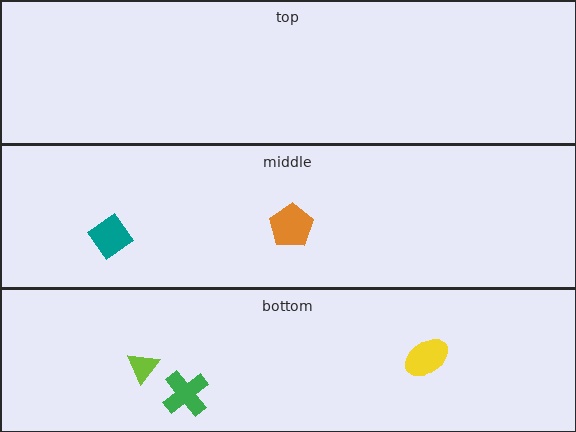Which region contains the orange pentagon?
The middle region.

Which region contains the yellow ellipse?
The bottom region.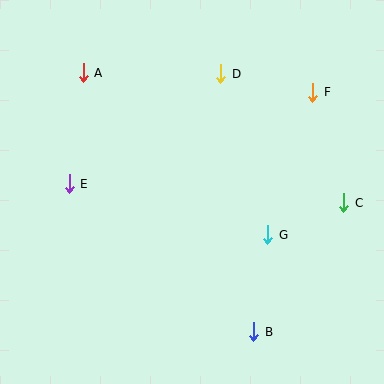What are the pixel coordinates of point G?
Point G is at (268, 235).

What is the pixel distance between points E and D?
The distance between E and D is 187 pixels.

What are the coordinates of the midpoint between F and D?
The midpoint between F and D is at (267, 83).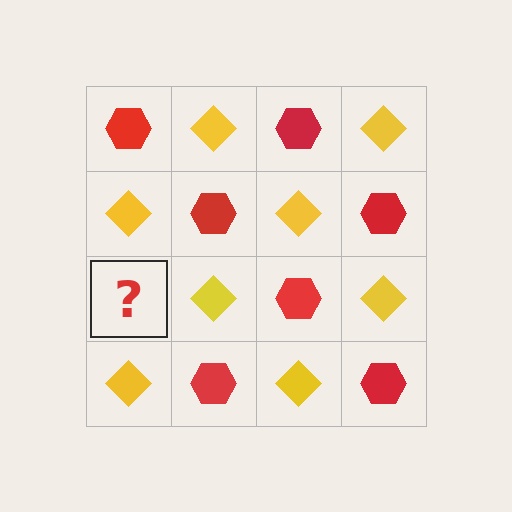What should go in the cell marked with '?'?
The missing cell should contain a red hexagon.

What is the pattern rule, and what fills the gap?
The rule is that it alternates red hexagon and yellow diamond in a checkerboard pattern. The gap should be filled with a red hexagon.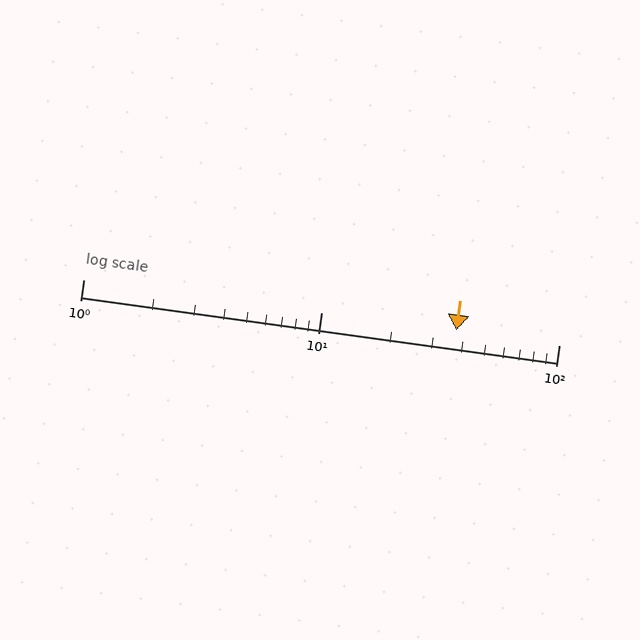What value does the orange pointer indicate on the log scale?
The pointer indicates approximately 37.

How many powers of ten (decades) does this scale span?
The scale spans 2 decades, from 1 to 100.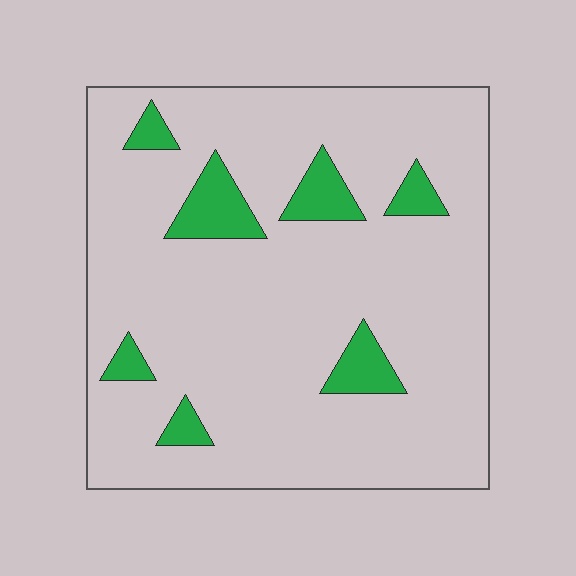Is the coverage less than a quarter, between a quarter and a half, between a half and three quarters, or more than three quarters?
Less than a quarter.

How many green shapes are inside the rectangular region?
7.